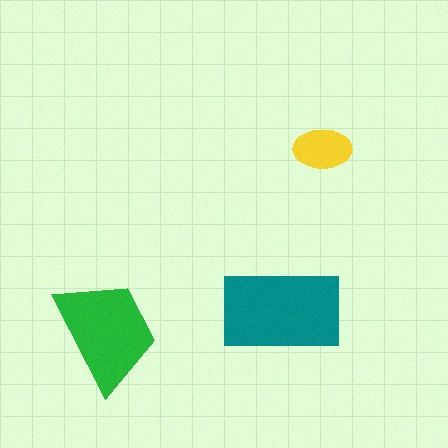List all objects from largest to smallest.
The teal rectangle, the green trapezoid, the yellow ellipse.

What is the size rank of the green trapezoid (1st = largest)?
2nd.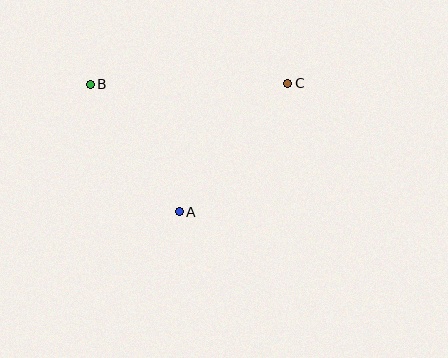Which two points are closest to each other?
Points A and B are closest to each other.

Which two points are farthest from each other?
Points B and C are farthest from each other.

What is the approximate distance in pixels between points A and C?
The distance between A and C is approximately 168 pixels.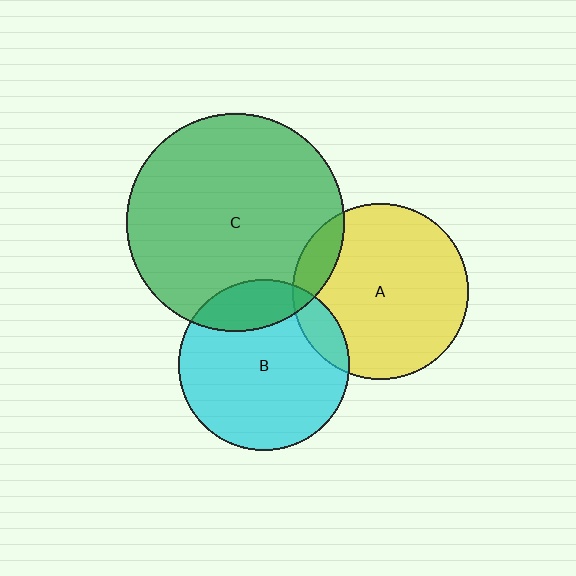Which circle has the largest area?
Circle C (green).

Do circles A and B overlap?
Yes.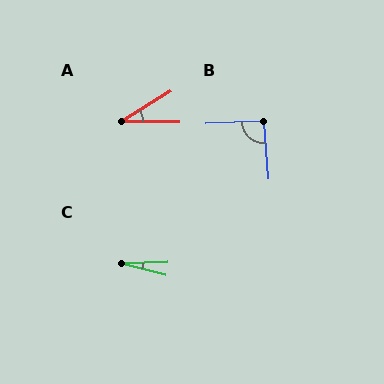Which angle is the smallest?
C, at approximately 16 degrees.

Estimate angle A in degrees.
Approximately 32 degrees.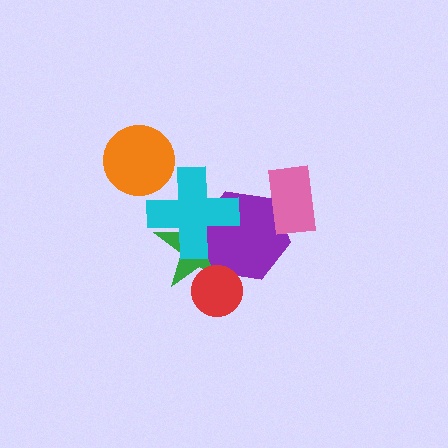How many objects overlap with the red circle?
2 objects overlap with the red circle.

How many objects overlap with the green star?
3 objects overlap with the green star.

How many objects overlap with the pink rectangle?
1 object overlaps with the pink rectangle.